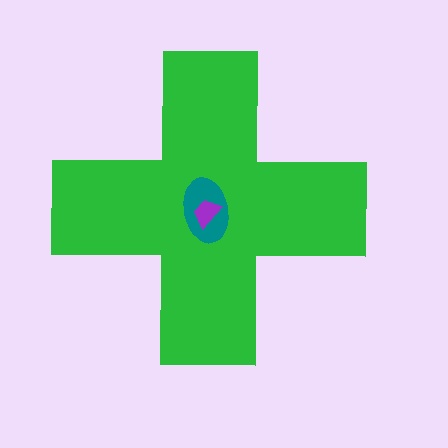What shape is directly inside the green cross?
The teal ellipse.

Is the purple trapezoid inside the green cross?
Yes.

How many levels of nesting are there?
3.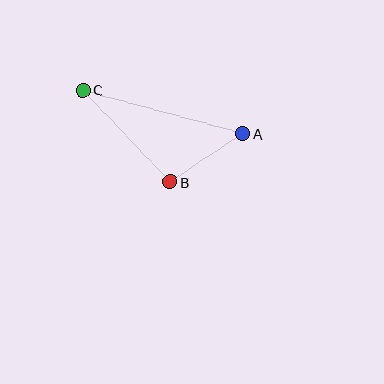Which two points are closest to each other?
Points A and B are closest to each other.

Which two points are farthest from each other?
Points A and C are farthest from each other.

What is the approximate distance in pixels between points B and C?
The distance between B and C is approximately 127 pixels.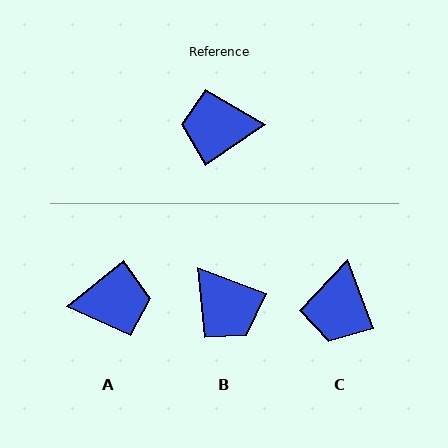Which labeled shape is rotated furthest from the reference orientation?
A, about 175 degrees away.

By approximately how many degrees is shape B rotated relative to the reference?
Approximately 125 degrees counter-clockwise.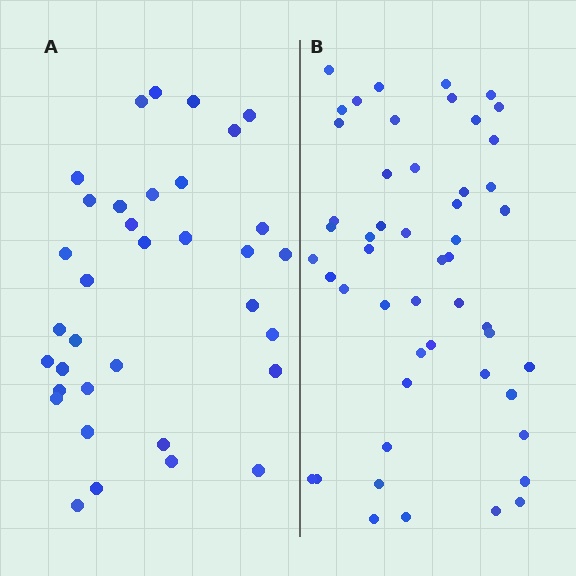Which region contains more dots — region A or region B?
Region B (the right region) has more dots.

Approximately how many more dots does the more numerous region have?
Region B has approximately 15 more dots than region A.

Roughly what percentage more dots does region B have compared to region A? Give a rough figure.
About 45% more.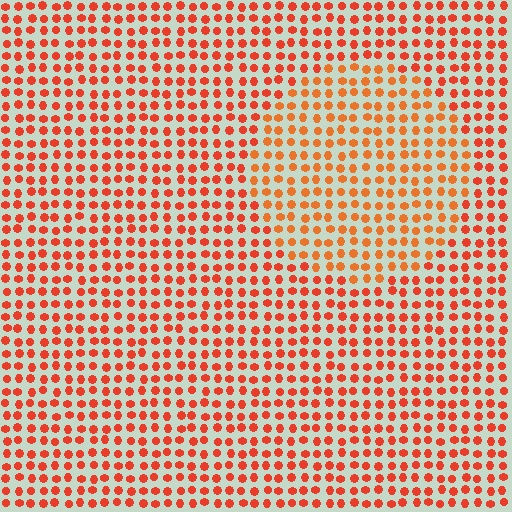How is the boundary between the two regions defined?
The boundary is defined purely by a slight shift in hue (about 17 degrees). Spacing, size, and orientation are identical on both sides.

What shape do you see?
I see a circle.